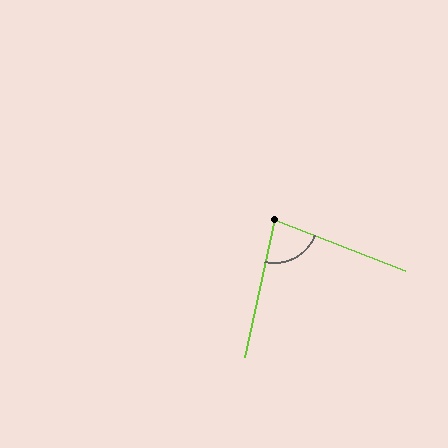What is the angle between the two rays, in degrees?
Approximately 81 degrees.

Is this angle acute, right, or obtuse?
It is acute.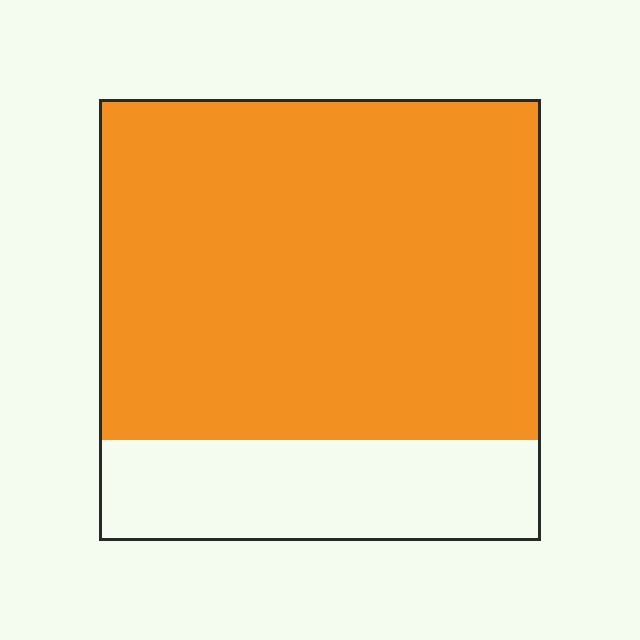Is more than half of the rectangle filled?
Yes.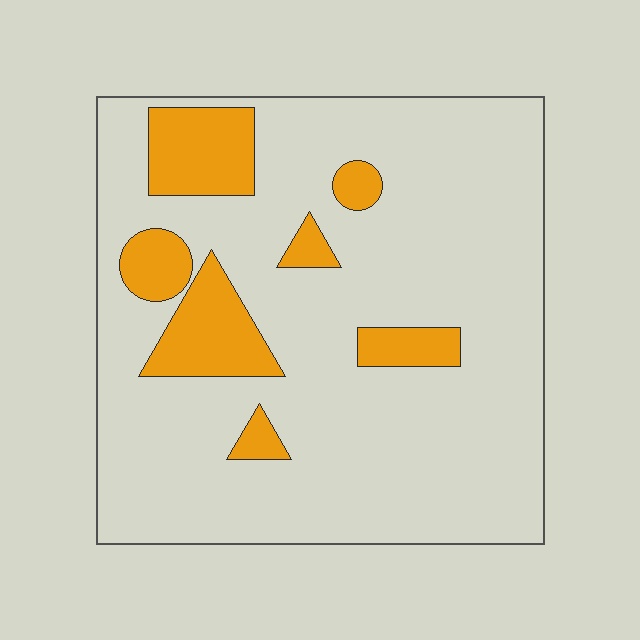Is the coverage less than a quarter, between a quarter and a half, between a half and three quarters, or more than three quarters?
Less than a quarter.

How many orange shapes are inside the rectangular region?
7.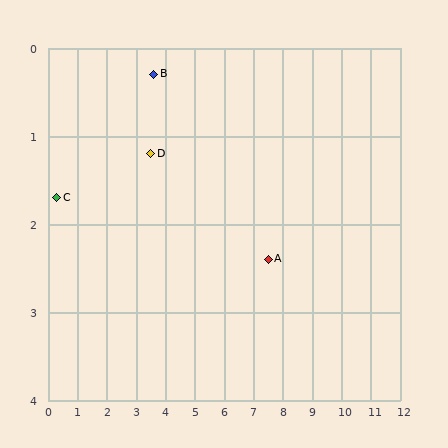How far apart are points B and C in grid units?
Points B and C are about 3.6 grid units apart.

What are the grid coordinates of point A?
Point A is at approximately (7.5, 2.4).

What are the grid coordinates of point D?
Point D is at approximately (3.5, 1.2).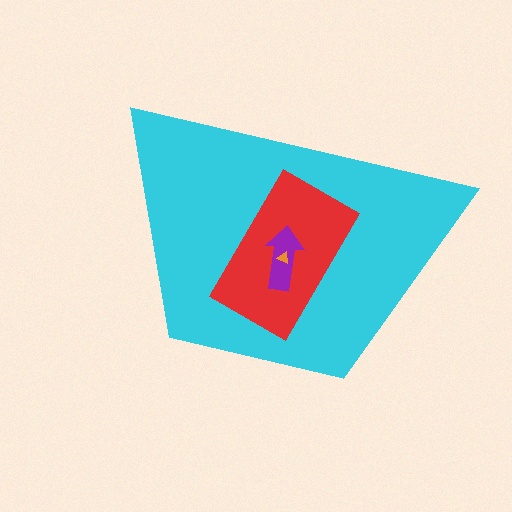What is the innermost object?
The orange triangle.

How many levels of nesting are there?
4.